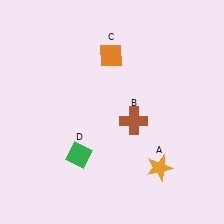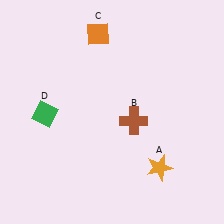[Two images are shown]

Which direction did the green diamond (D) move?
The green diamond (D) moved up.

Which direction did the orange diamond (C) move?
The orange diamond (C) moved up.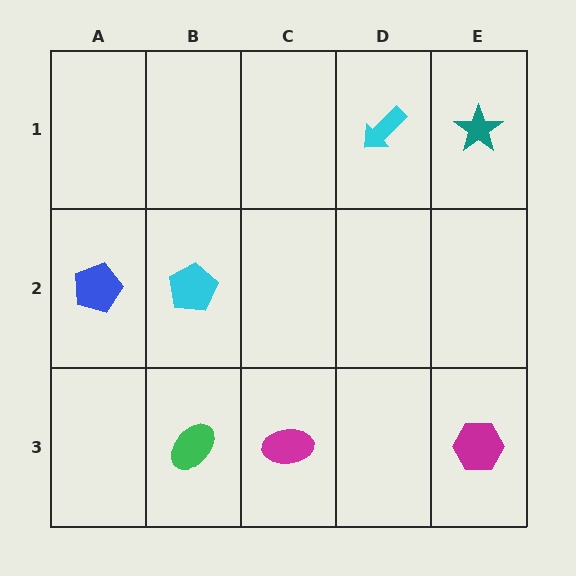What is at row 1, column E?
A teal star.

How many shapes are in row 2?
2 shapes.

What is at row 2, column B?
A cyan pentagon.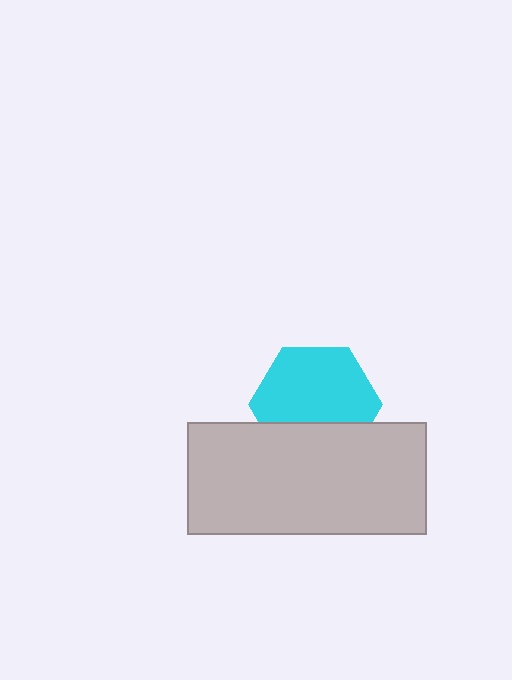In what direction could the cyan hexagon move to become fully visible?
The cyan hexagon could move up. That would shift it out from behind the light gray rectangle entirely.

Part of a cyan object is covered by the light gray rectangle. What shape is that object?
It is a hexagon.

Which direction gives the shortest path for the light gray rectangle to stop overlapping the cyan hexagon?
Moving down gives the shortest separation.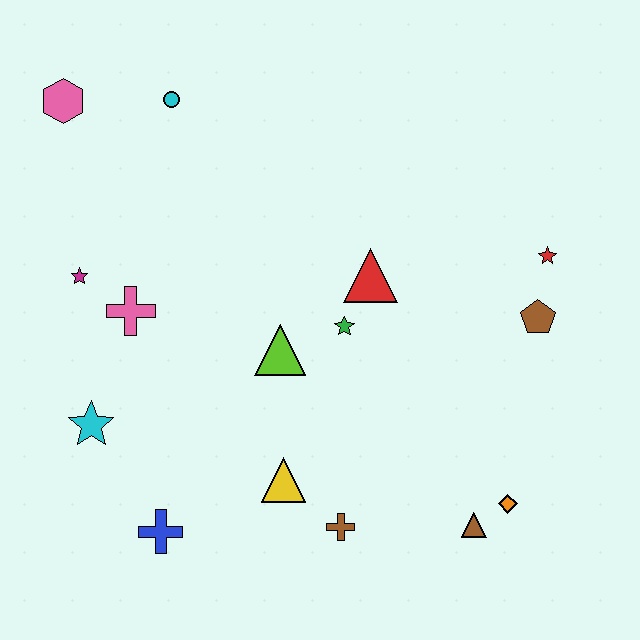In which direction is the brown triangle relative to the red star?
The brown triangle is below the red star.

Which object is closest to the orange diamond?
The brown triangle is closest to the orange diamond.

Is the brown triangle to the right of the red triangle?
Yes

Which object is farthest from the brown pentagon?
The pink hexagon is farthest from the brown pentagon.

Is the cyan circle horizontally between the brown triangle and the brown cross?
No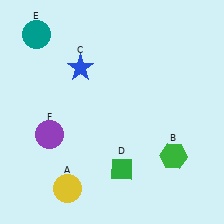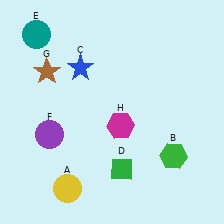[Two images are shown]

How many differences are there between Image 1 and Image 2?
There are 2 differences between the two images.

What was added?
A brown star (G), a magenta hexagon (H) were added in Image 2.